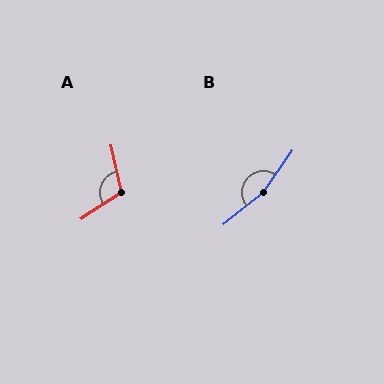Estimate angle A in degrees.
Approximately 111 degrees.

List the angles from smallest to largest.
A (111°), B (163°).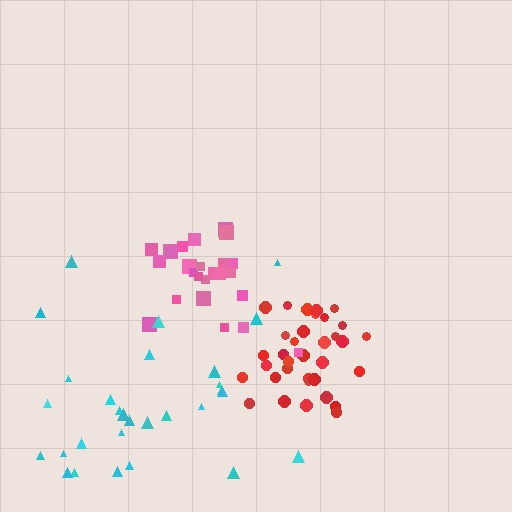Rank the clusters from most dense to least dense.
red, pink, cyan.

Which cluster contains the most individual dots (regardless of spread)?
Red (34).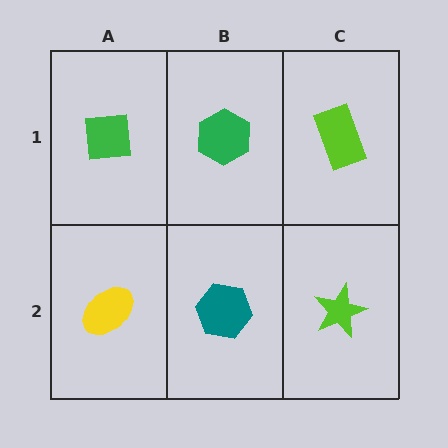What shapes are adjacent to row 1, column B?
A teal hexagon (row 2, column B), a green square (row 1, column A), a lime rectangle (row 1, column C).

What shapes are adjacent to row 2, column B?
A green hexagon (row 1, column B), a yellow ellipse (row 2, column A), a lime star (row 2, column C).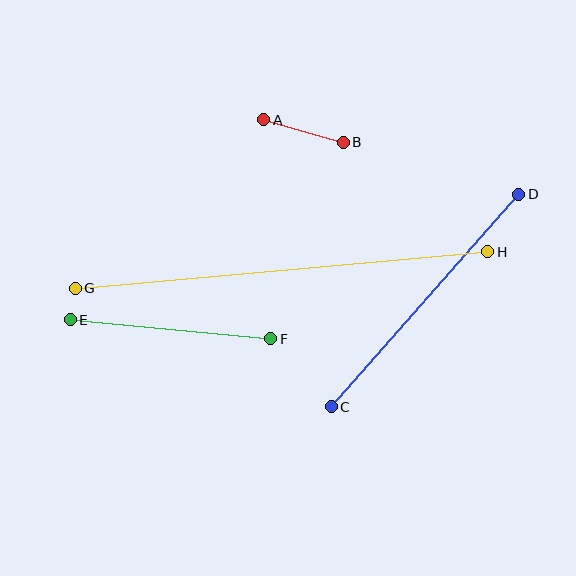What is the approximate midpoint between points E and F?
The midpoint is at approximately (171, 329) pixels.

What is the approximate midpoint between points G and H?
The midpoint is at approximately (282, 270) pixels.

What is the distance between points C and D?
The distance is approximately 283 pixels.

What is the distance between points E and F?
The distance is approximately 201 pixels.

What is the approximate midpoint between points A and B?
The midpoint is at approximately (303, 131) pixels.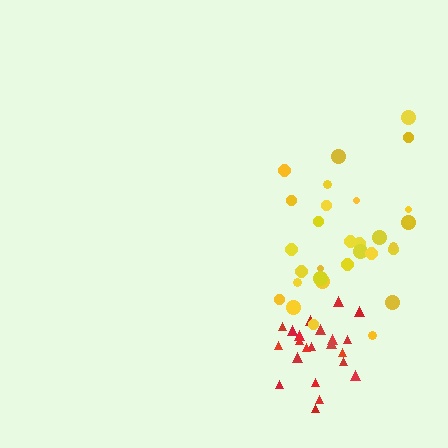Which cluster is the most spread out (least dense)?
Yellow.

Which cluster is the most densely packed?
Red.